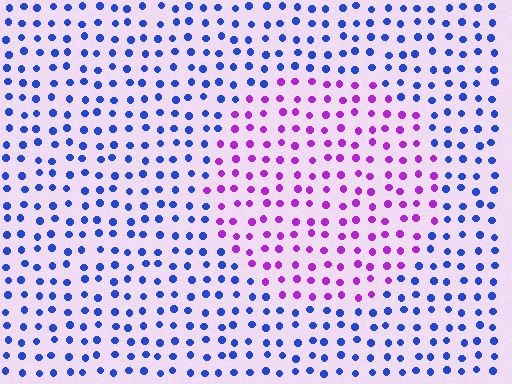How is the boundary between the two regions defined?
The boundary is defined purely by a slight shift in hue (about 63 degrees). Spacing, size, and orientation are identical on both sides.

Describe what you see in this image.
The image is filled with small blue elements in a uniform arrangement. A circle-shaped region is visible where the elements are tinted to a slightly different hue, forming a subtle color boundary.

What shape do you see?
I see a circle.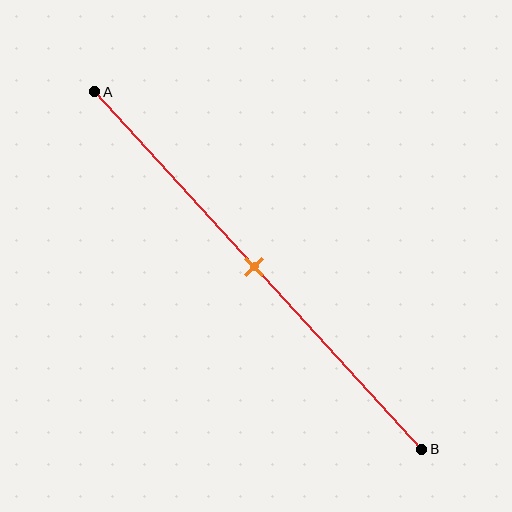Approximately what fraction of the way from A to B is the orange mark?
The orange mark is approximately 50% of the way from A to B.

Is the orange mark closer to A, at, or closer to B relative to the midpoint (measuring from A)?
The orange mark is approximately at the midpoint of segment AB.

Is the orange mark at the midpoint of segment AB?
Yes, the mark is approximately at the midpoint.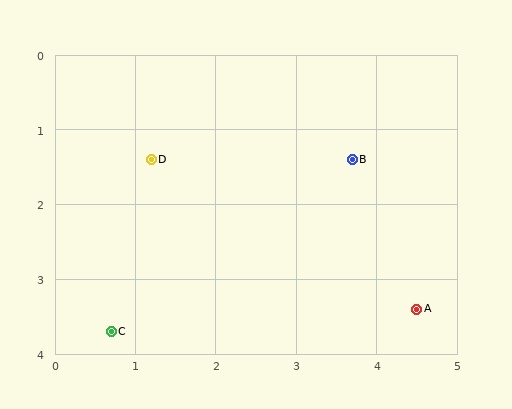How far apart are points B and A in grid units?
Points B and A are about 2.2 grid units apart.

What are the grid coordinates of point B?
Point B is at approximately (3.7, 1.4).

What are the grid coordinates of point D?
Point D is at approximately (1.2, 1.4).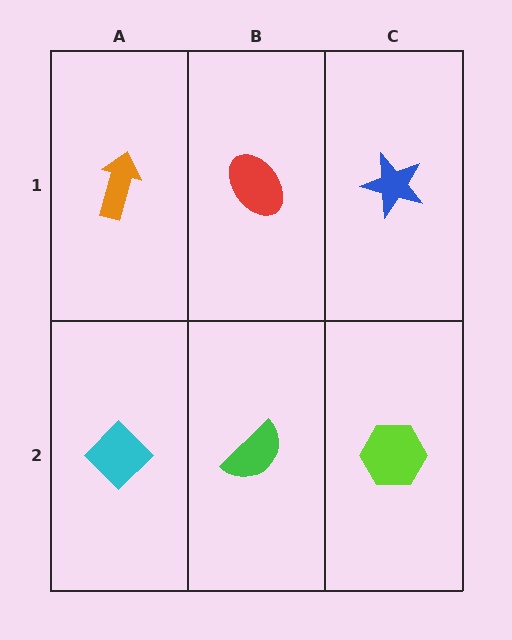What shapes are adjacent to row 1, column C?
A lime hexagon (row 2, column C), a red ellipse (row 1, column B).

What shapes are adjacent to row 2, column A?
An orange arrow (row 1, column A), a green semicircle (row 2, column B).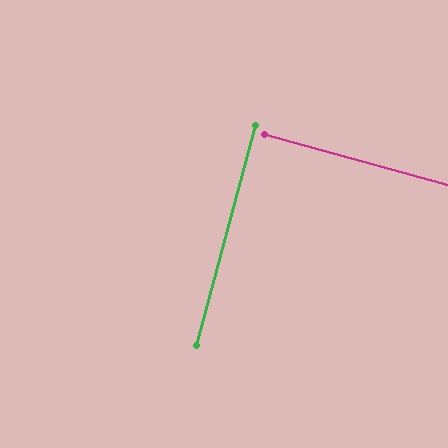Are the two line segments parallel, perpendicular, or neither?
Perpendicular — they meet at approximately 90°.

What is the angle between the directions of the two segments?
Approximately 90 degrees.